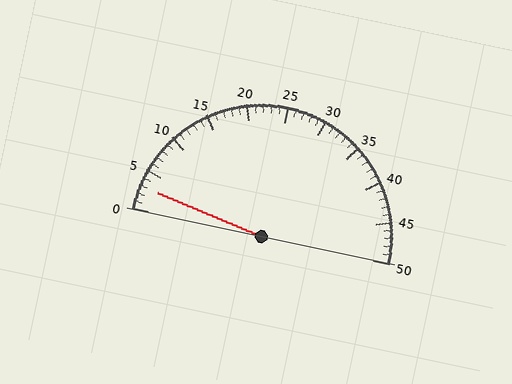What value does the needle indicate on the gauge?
The needle indicates approximately 3.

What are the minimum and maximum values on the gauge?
The gauge ranges from 0 to 50.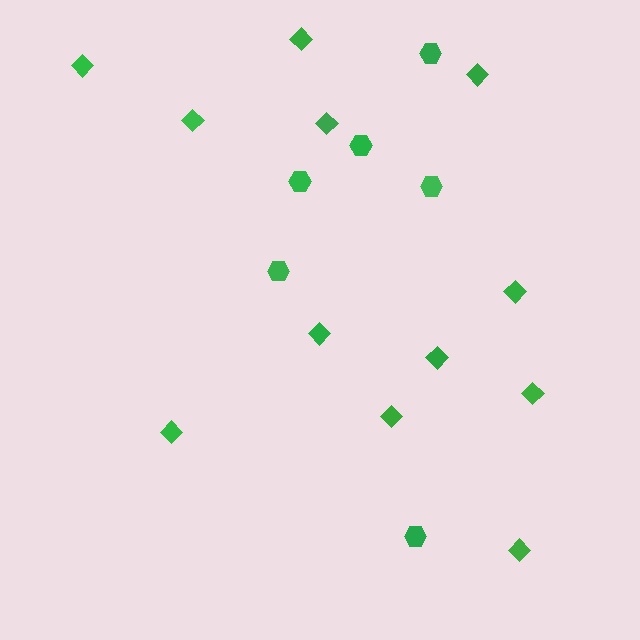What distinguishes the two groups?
There are 2 groups: one group of diamonds (12) and one group of hexagons (6).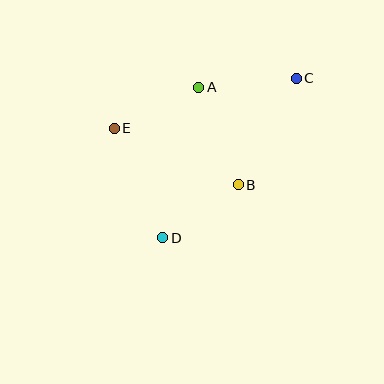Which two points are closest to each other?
Points B and D are closest to each other.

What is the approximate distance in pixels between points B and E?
The distance between B and E is approximately 137 pixels.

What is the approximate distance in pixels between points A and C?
The distance between A and C is approximately 98 pixels.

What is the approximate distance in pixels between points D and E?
The distance between D and E is approximately 120 pixels.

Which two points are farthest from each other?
Points C and D are farthest from each other.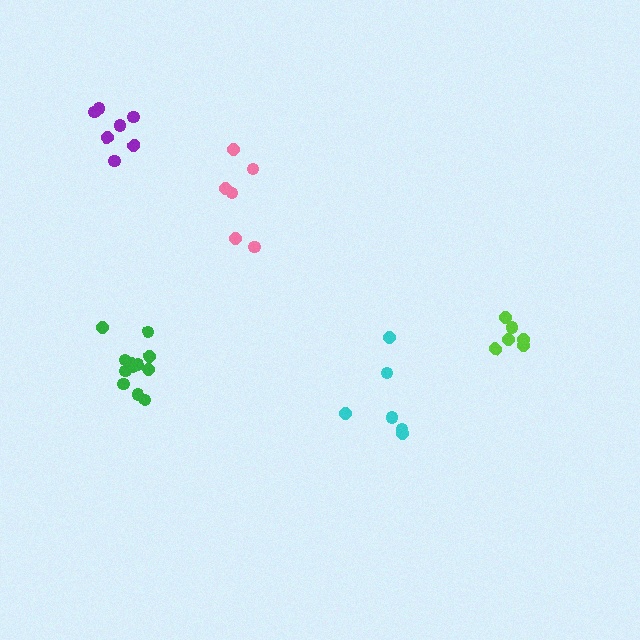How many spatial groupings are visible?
There are 5 spatial groupings.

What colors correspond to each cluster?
The clusters are colored: purple, lime, cyan, green, pink.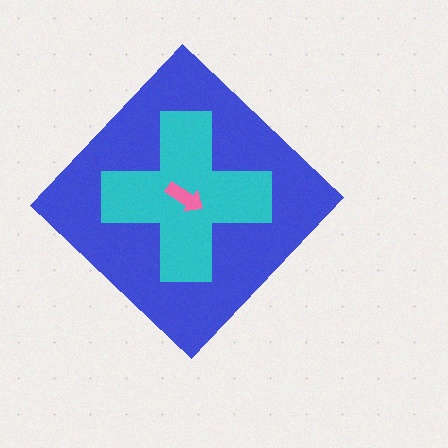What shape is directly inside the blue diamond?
The cyan cross.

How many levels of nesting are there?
3.